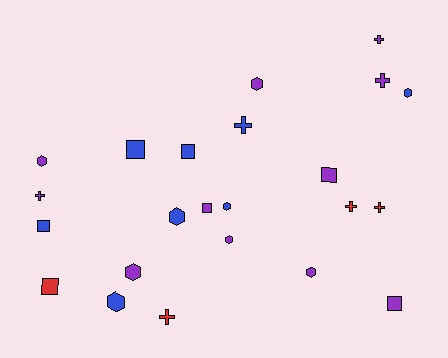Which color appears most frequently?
Purple, with 11 objects.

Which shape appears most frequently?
Hexagon, with 9 objects.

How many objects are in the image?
There are 23 objects.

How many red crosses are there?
There are 3 red crosses.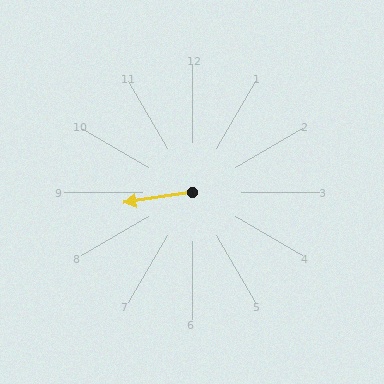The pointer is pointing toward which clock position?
Roughly 9 o'clock.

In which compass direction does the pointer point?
West.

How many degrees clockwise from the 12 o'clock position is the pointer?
Approximately 261 degrees.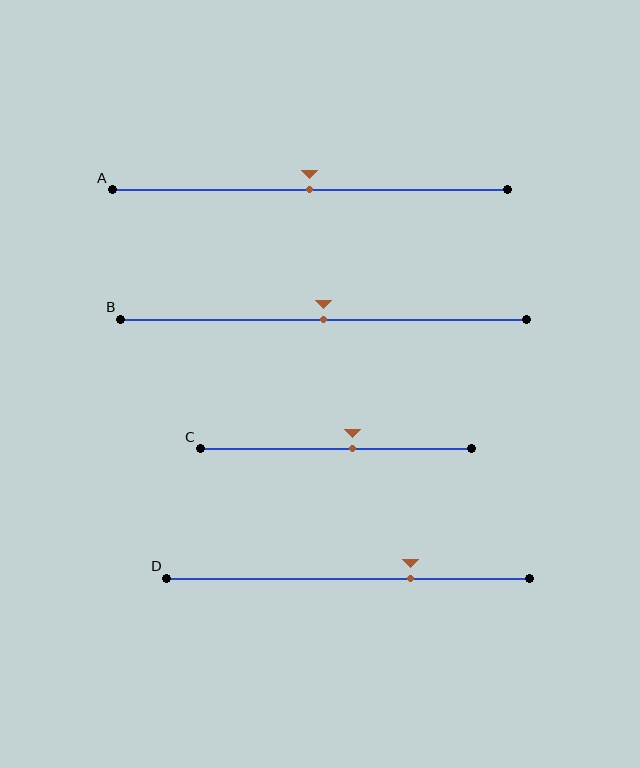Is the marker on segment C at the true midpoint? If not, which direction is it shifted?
No, the marker on segment C is shifted to the right by about 6% of the segment length.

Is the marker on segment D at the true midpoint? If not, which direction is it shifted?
No, the marker on segment D is shifted to the right by about 17% of the segment length.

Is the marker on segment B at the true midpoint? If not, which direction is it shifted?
Yes, the marker on segment B is at the true midpoint.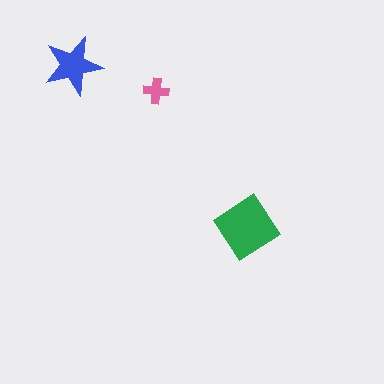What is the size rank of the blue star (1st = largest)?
2nd.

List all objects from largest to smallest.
The green diamond, the blue star, the pink cross.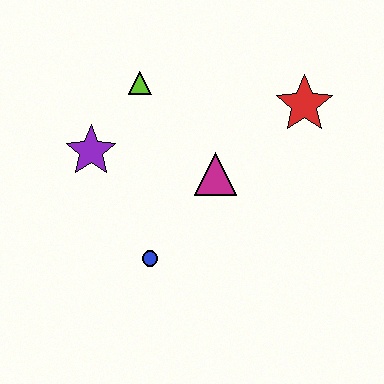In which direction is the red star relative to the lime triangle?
The red star is to the right of the lime triangle.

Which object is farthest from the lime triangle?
The blue circle is farthest from the lime triangle.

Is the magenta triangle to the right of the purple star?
Yes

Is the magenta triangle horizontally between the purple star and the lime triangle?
No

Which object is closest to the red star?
The magenta triangle is closest to the red star.